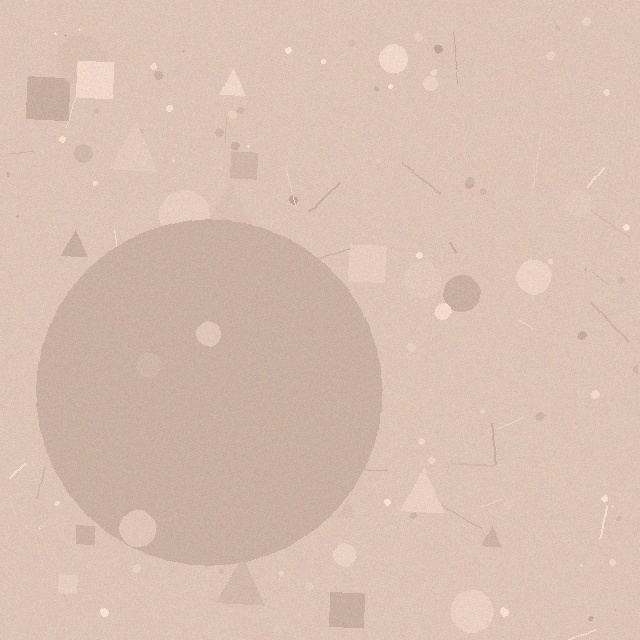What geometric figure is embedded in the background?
A circle is embedded in the background.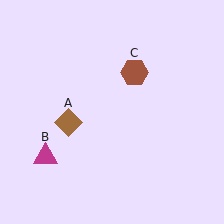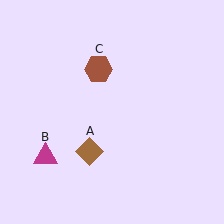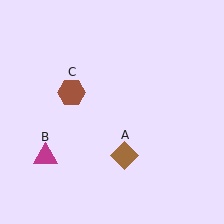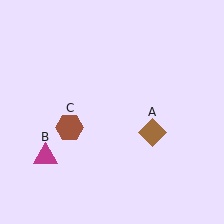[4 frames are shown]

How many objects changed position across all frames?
2 objects changed position: brown diamond (object A), brown hexagon (object C).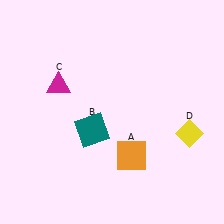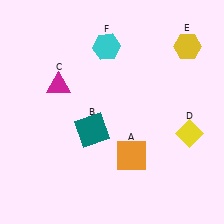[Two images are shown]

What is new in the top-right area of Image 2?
A yellow hexagon (E) was added in the top-right area of Image 2.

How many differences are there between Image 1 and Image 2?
There are 2 differences between the two images.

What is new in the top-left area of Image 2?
A cyan hexagon (F) was added in the top-left area of Image 2.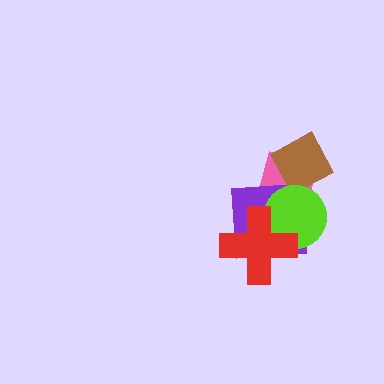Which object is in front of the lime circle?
The red cross is in front of the lime circle.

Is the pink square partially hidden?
Yes, it is partially covered by another shape.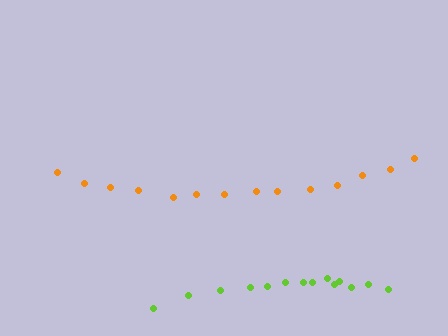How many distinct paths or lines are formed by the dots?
There are 2 distinct paths.